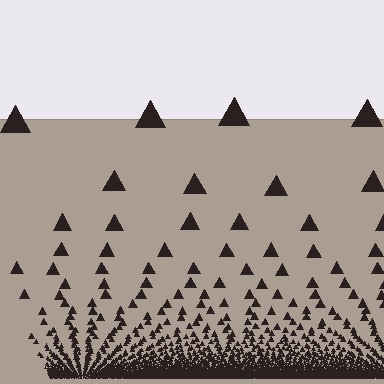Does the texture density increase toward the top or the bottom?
Density increases toward the bottom.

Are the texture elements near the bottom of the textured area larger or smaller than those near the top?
Smaller. The gradient is inverted — elements near the bottom are smaller and denser.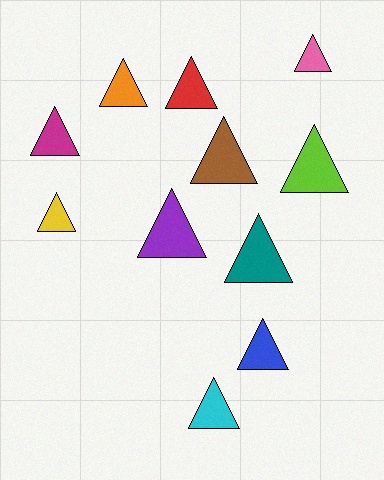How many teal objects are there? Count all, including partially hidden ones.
There is 1 teal object.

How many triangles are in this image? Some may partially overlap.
There are 11 triangles.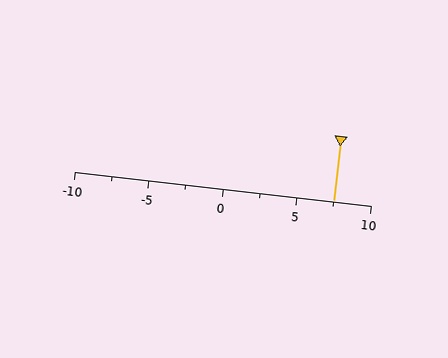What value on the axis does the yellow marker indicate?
The marker indicates approximately 7.5.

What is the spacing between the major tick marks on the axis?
The major ticks are spaced 5 apart.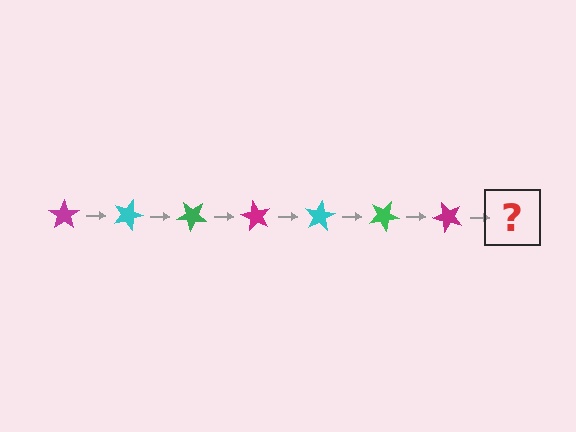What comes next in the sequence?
The next element should be a cyan star, rotated 140 degrees from the start.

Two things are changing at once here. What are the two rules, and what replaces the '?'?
The two rules are that it rotates 20 degrees each step and the color cycles through magenta, cyan, and green. The '?' should be a cyan star, rotated 140 degrees from the start.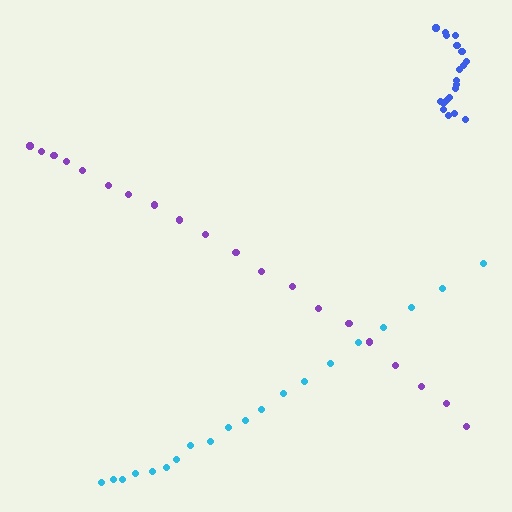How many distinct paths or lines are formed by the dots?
There are 3 distinct paths.